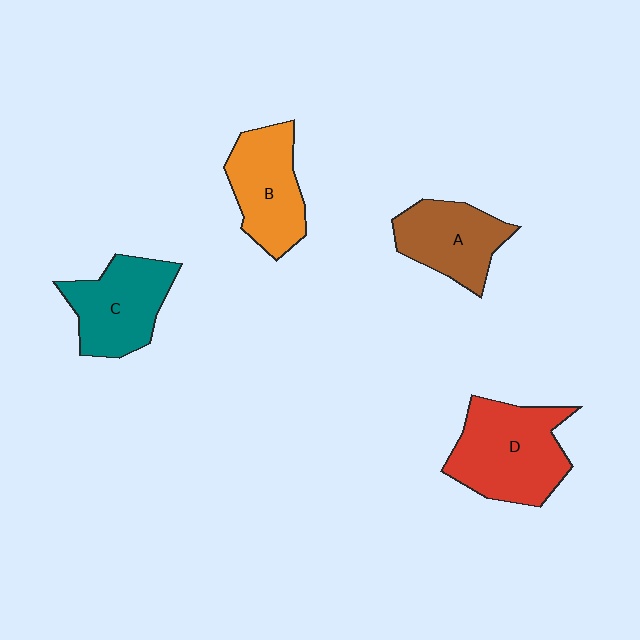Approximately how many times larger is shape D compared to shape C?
Approximately 1.3 times.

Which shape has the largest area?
Shape D (red).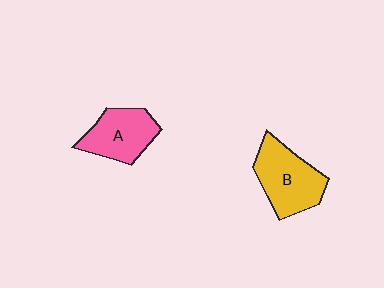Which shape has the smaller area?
Shape A (pink).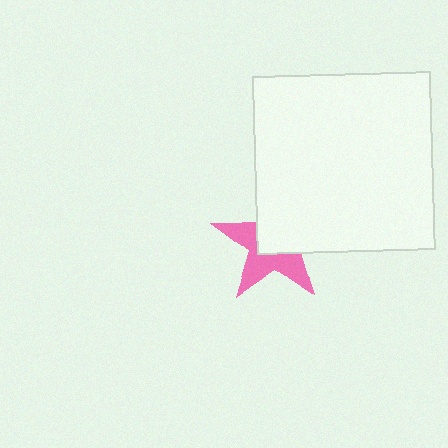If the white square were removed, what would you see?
You would see the complete pink star.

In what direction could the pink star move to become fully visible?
The pink star could move toward the lower-left. That would shift it out from behind the white square entirely.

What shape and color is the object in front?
The object in front is a white square.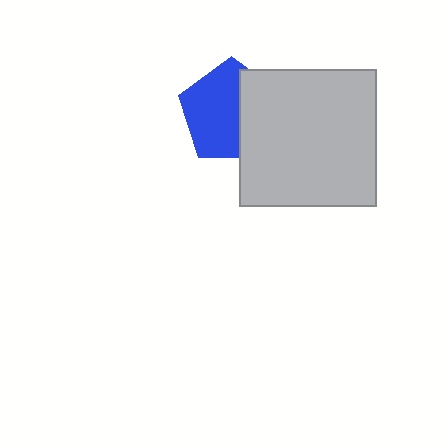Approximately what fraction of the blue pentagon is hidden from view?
Roughly 39% of the blue pentagon is hidden behind the light gray square.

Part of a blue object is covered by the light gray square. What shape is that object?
It is a pentagon.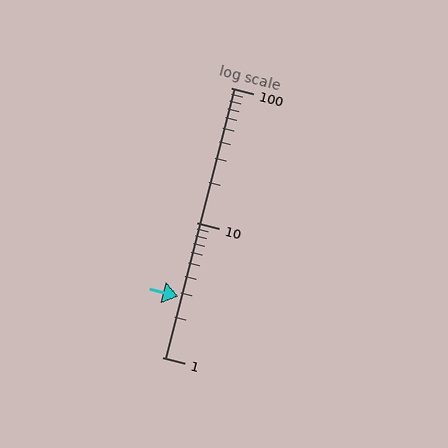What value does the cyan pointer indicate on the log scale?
The pointer indicates approximately 2.8.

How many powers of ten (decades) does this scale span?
The scale spans 2 decades, from 1 to 100.